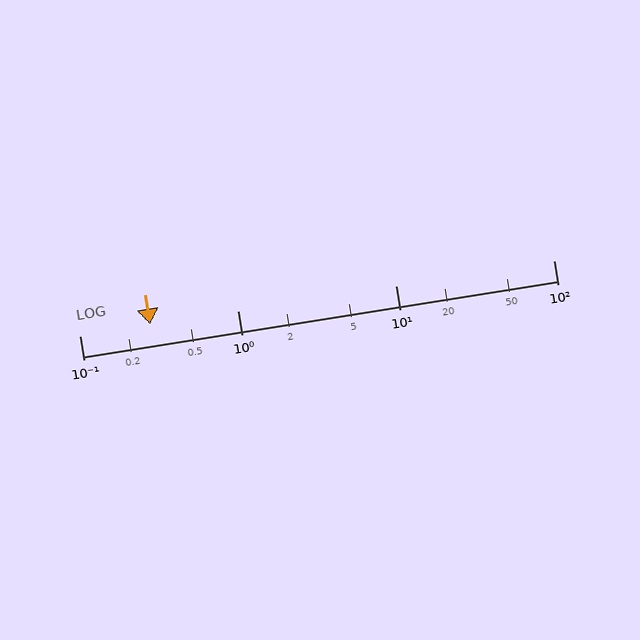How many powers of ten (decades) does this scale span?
The scale spans 3 decades, from 0.1 to 100.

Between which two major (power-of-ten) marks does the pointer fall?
The pointer is between 0.1 and 1.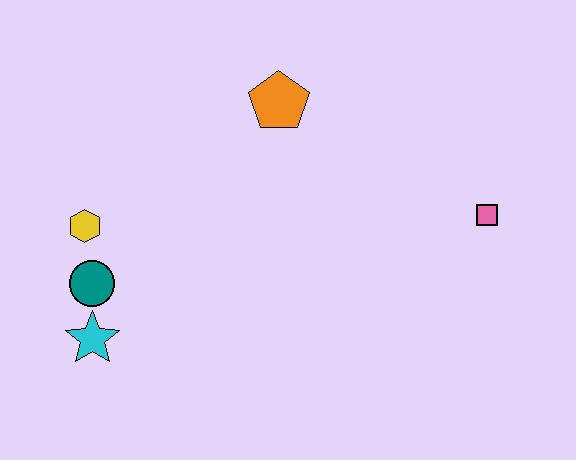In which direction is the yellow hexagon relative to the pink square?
The yellow hexagon is to the left of the pink square.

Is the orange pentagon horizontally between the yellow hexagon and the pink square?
Yes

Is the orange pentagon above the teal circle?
Yes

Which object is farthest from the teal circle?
The pink square is farthest from the teal circle.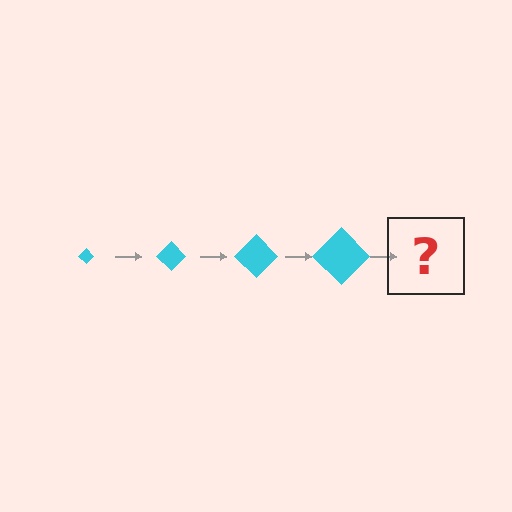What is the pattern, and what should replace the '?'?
The pattern is that the diamond gets progressively larger each step. The '?' should be a cyan diamond, larger than the previous one.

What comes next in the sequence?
The next element should be a cyan diamond, larger than the previous one.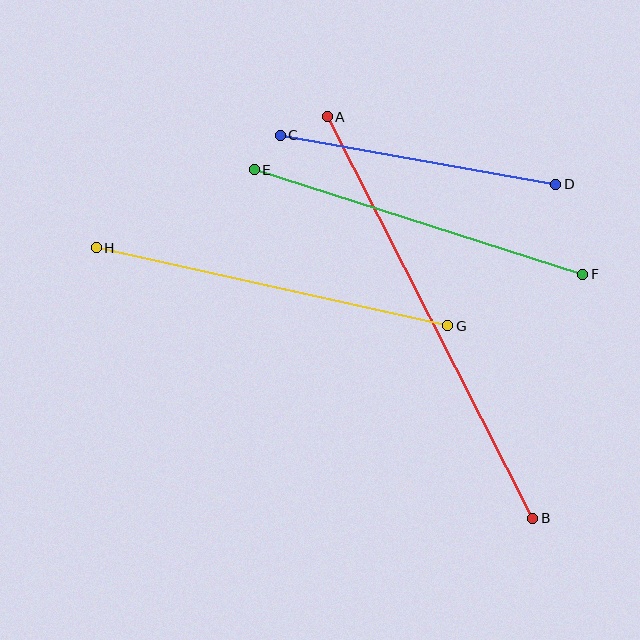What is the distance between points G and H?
The distance is approximately 360 pixels.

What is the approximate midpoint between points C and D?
The midpoint is at approximately (418, 160) pixels.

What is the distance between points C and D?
The distance is approximately 280 pixels.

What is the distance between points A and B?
The distance is approximately 451 pixels.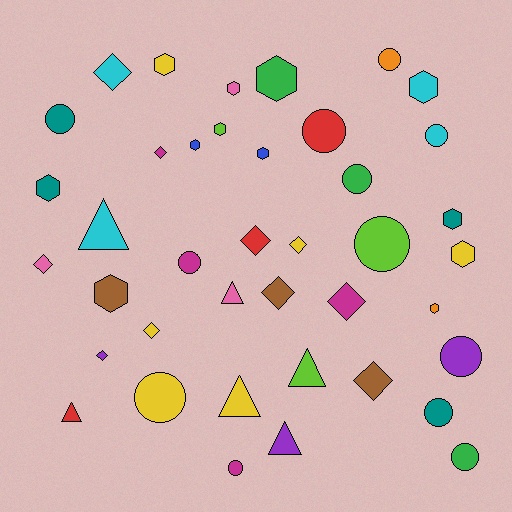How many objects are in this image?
There are 40 objects.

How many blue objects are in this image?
There are 2 blue objects.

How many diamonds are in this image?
There are 10 diamonds.